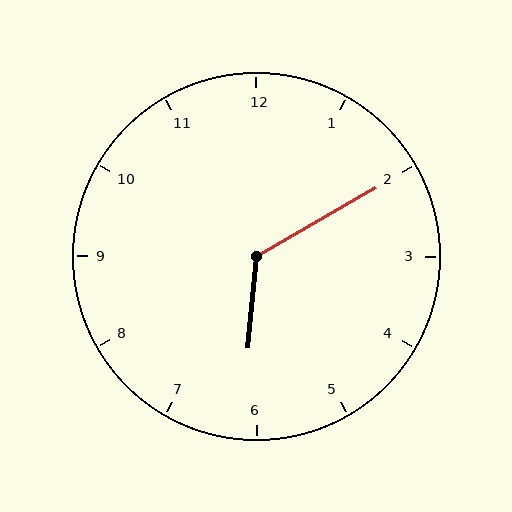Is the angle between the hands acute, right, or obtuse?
It is obtuse.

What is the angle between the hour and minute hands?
Approximately 125 degrees.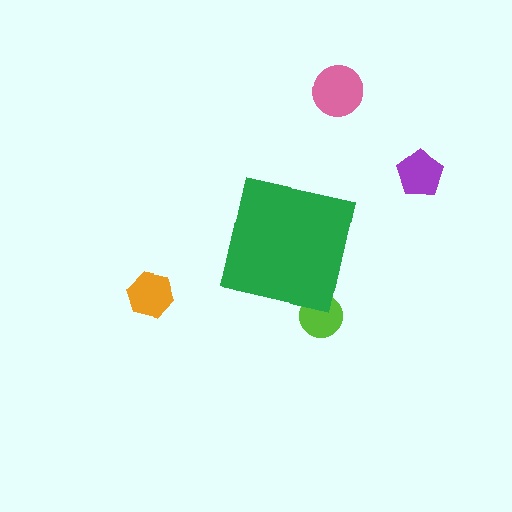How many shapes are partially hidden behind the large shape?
1 shape is partially hidden.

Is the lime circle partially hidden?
Yes, the lime circle is partially hidden behind the green square.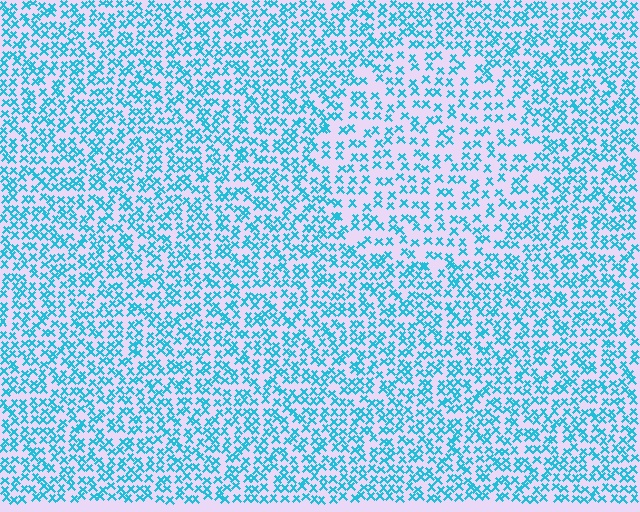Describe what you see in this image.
The image contains small cyan elements arranged at two different densities. A circle-shaped region is visible where the elements are less densely packed than the surrounding area.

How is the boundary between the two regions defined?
The boundary is defined by a change in element density (approximately 1.6x ratio). All elements are the same color, size, and shape.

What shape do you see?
I see a circle.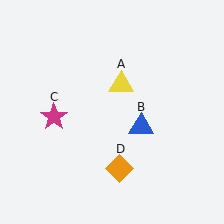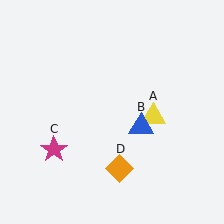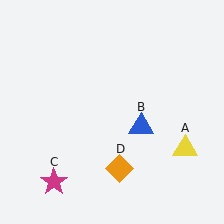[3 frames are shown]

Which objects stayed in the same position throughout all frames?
Blue triangle (object B) and orange diamond (object D) remained stationary.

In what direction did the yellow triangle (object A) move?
The yellow triangle (object A) moved down and to the right.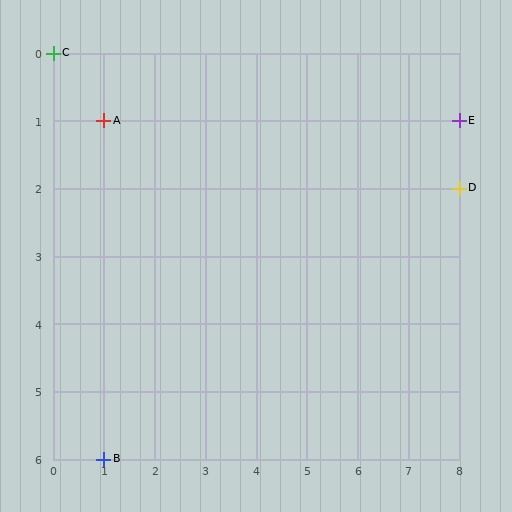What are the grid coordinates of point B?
Point B is at grid coordinates (1, 6).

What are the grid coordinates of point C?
Point C is at grid coordinates (0, 0).